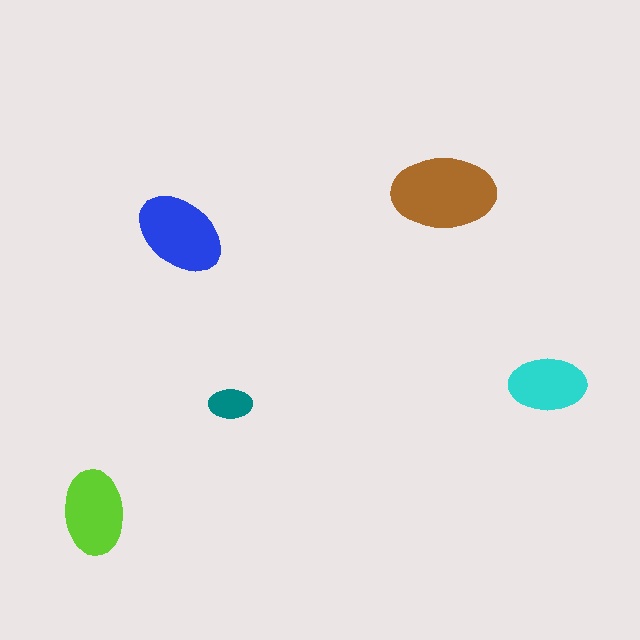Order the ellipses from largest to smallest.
the brown one, the blue one, the lime one, the cyan one, the teal one.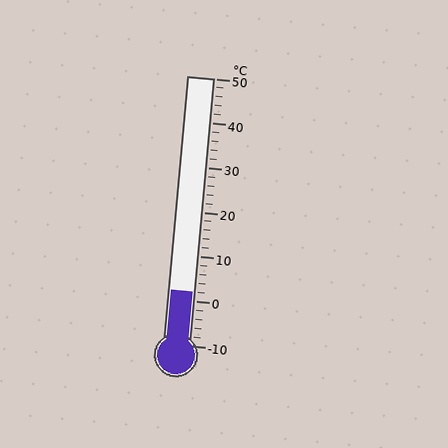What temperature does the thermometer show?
The thermometer shows approximately 2°C.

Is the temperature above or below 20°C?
The temperature is below 20°C.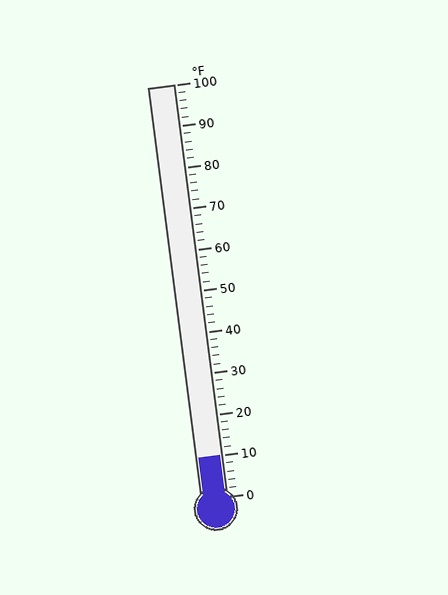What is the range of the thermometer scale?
The thermometer scale ranges from 0°F to 100°F.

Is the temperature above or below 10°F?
The temperature is at 10°F.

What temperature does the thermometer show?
The thermometer shows approximately 10°F.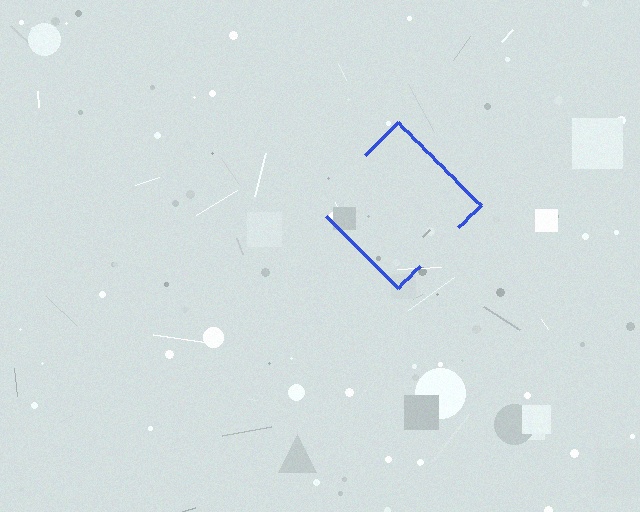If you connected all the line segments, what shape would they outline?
They would outline a diamond.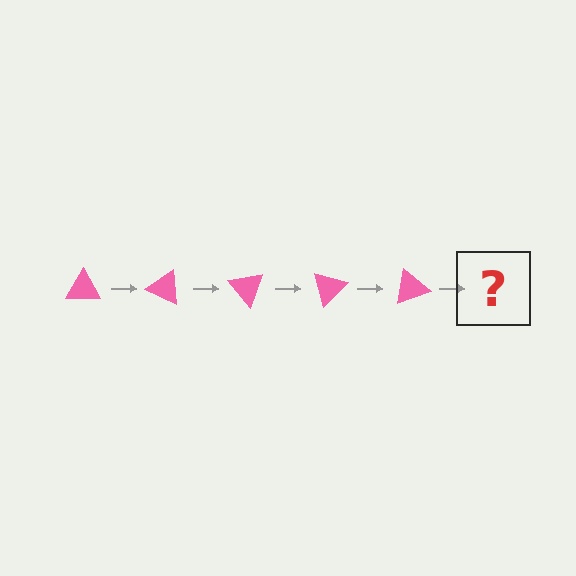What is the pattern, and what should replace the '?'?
The pattern is that the triangle rotates 25 degrees each step. The '?' should be a pink triangle rotated 125 degrees.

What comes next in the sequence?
The next element should be a pink triangle rotated 125 degrees.